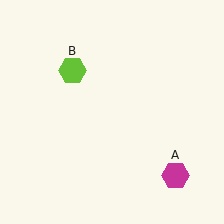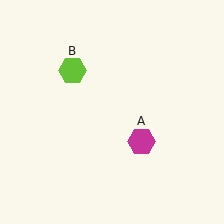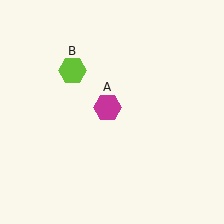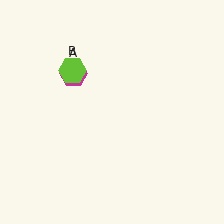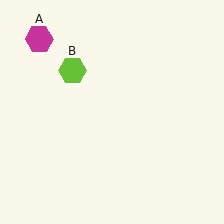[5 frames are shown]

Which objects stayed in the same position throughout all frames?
Lime hexagon (object B) remained stationary.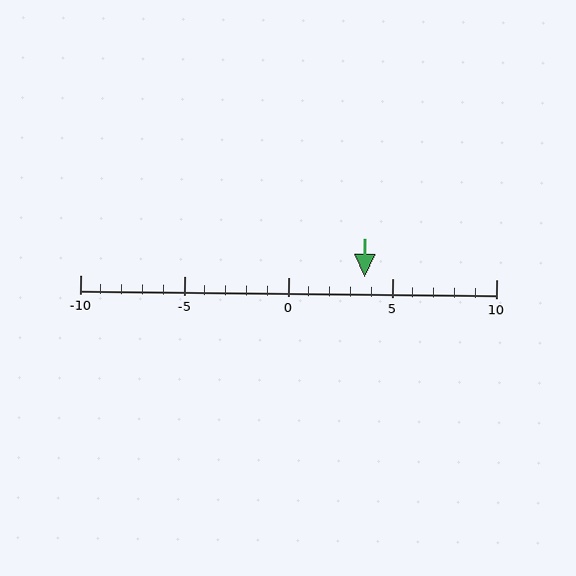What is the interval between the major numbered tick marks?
The major tick marks are spaced 5 units apart.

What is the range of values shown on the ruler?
The ruler shows values from -10 to 10.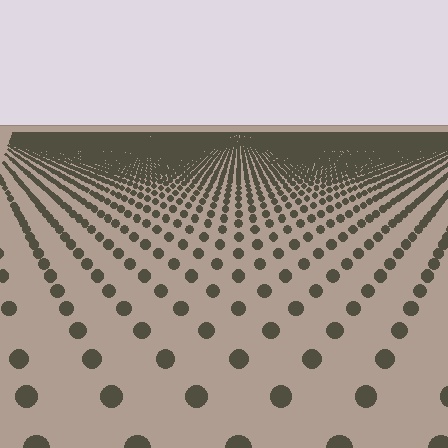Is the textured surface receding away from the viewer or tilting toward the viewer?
The surface is receding away from the viewer. Texture elements get smaller and denser toward the top.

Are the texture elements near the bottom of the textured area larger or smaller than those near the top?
Larger. Near the bottom, elements are closer to the viewer and appear at a bigger on-screen size.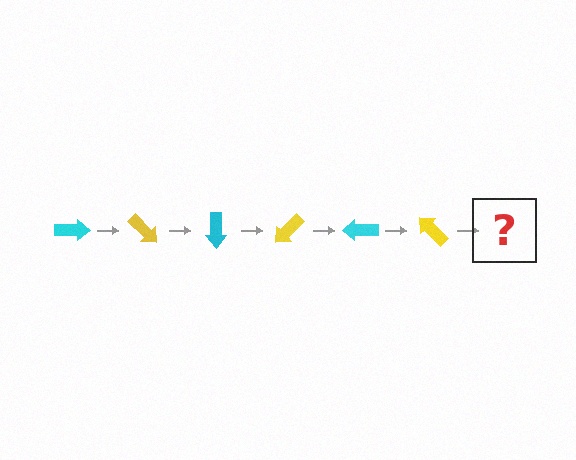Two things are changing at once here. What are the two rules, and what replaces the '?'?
The two rules are that it rotates 45 degrees each step and the color cycles through cyan and yellow. The '?' should be a cyan arrow, rotated 270 degrees from the start.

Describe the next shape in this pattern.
It should be a cyan arrow, rotated 270 degrees from the start.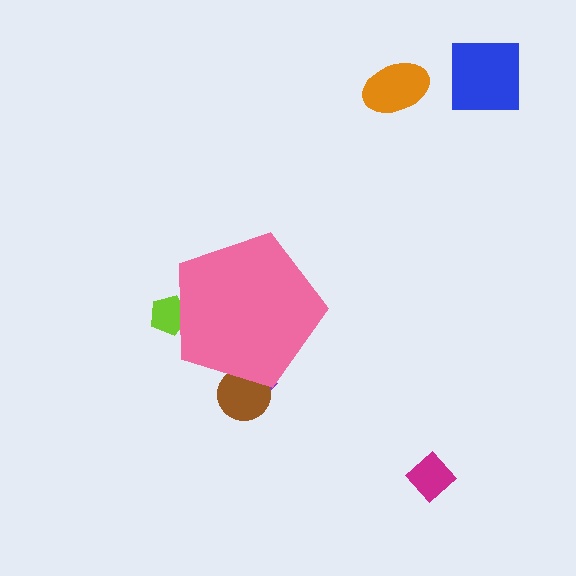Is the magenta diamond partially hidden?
No, the magenta diamond is fully visible.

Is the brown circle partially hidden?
Yes, the brown circle is partially hidden behind the pink pentagon.